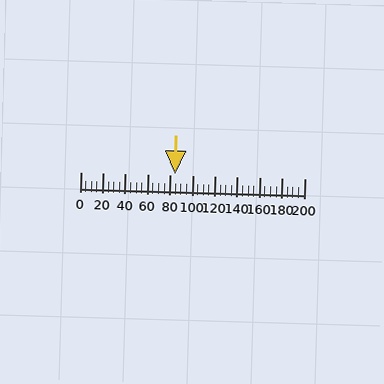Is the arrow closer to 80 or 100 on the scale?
The arrow is closer to 80.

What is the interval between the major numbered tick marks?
The major tick marks are spaced 20 units apart.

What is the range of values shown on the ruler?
The ruler shows values from 0 to 200.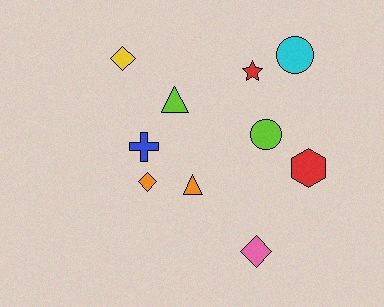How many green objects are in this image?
There are no green objects.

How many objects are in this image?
There are 10 objects.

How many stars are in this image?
There is 1 star.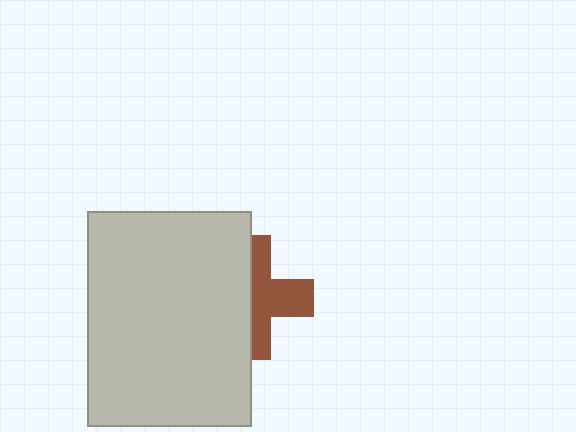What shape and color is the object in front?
The object in front is a light gray rectangle.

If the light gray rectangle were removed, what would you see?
You would see the complete brown cross.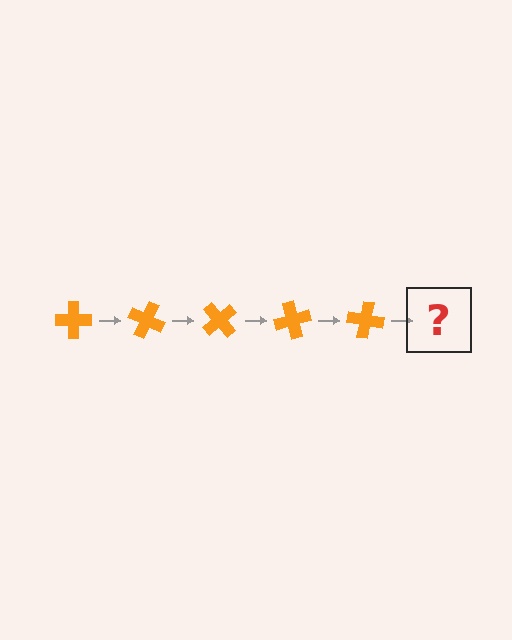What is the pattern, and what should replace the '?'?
The pattern is that the cross rotates 25 degrees each step. The '?' should be an orange cross rotated 125 degrees.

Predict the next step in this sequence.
The next step is an orange cross rotated 125 degrees.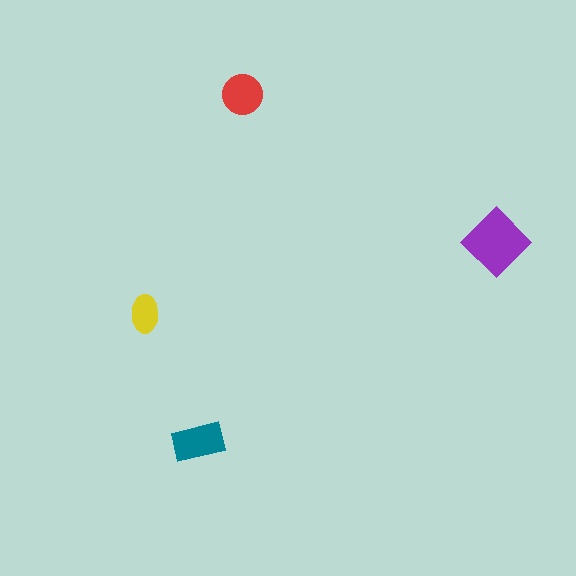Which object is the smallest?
The yellow ellipse.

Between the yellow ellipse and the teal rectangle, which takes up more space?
The teal rectangle.